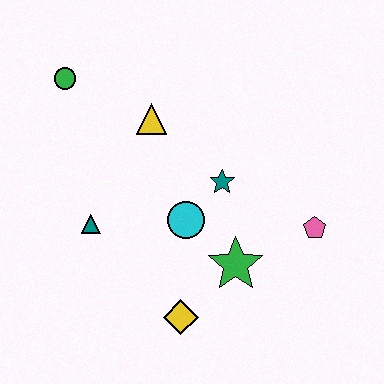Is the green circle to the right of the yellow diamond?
No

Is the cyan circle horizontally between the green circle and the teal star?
Yes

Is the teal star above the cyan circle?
Yes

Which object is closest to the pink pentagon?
The green star is closest to the pink pentagon.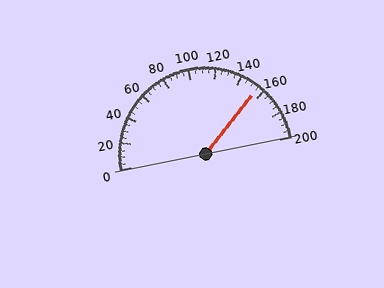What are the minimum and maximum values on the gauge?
The gauge ranges from 0 to 200.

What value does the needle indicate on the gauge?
The needle indicates approximately 155.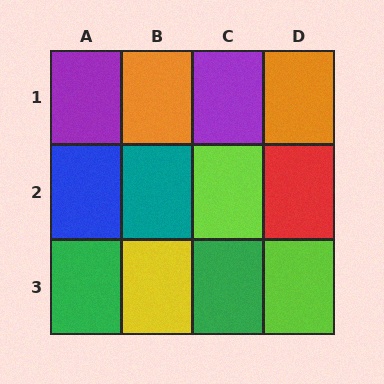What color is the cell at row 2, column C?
Lime.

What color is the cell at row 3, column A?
Green.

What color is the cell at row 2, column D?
Red.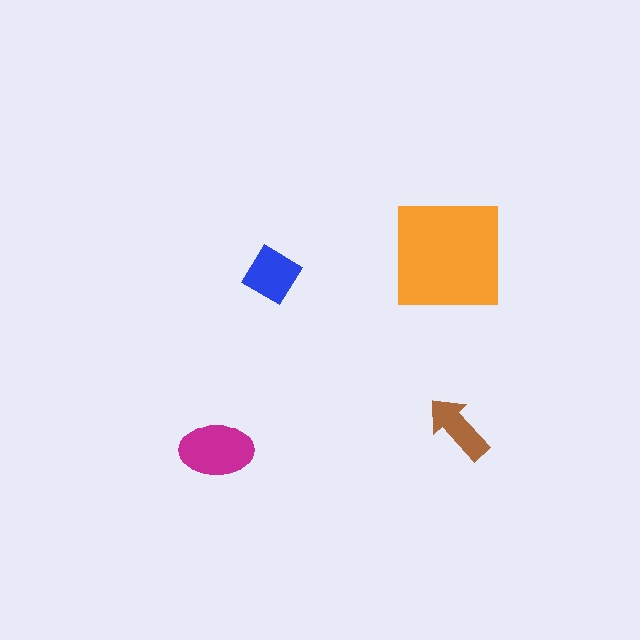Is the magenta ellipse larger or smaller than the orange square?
Smaller.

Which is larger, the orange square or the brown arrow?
The orange square.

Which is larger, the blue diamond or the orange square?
The orange square.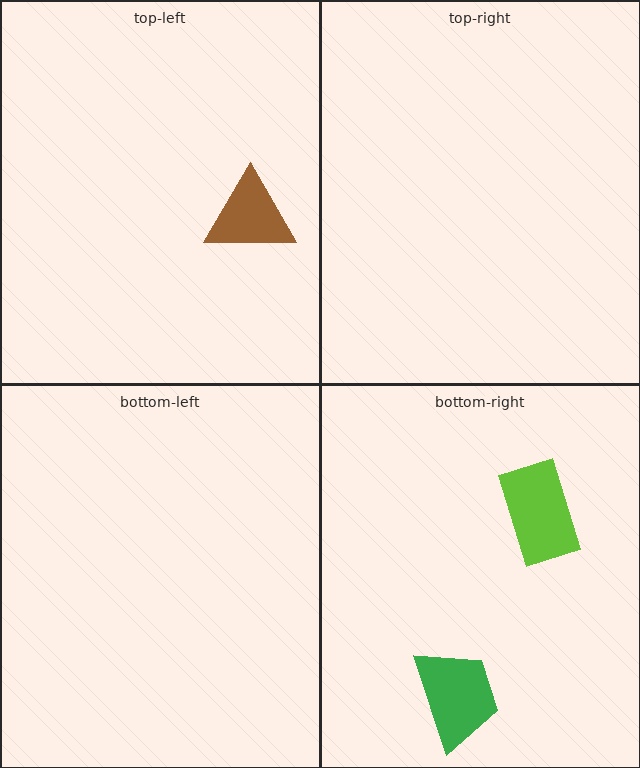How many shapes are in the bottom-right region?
2.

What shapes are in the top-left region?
The brown triangle.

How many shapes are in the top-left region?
1.